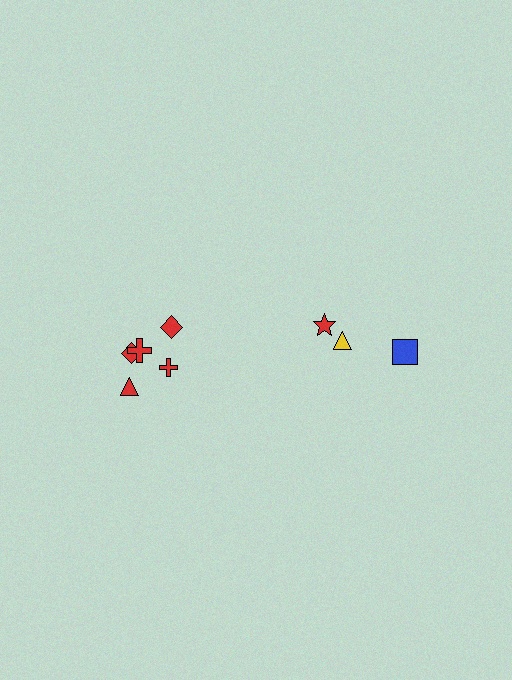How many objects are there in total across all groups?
There are 8 objects.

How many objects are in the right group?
There are 3 objects.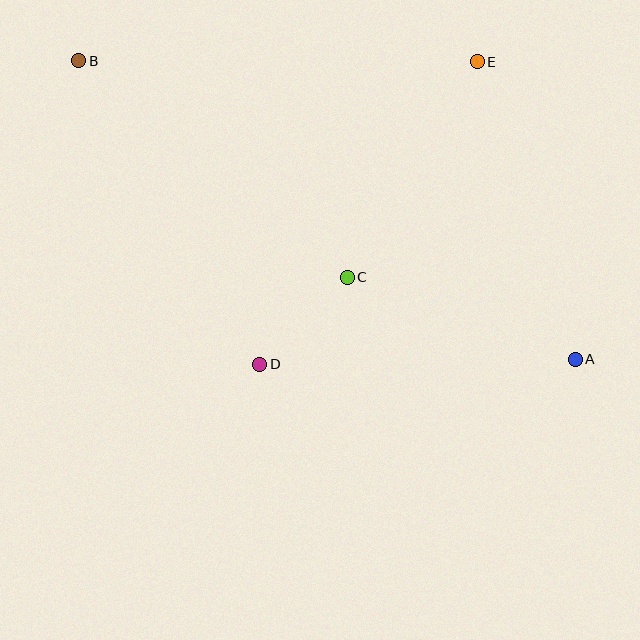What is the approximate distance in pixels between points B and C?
The distance between B and C is approximately 345 pixels.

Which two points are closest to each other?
Points C and D are closest to each other.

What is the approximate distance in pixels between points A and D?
The distance between A and D is approximately 316 pixels.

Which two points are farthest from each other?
Points A and B are farthest from each other.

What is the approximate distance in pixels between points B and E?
The distance between B and E is approximately 399 pixels.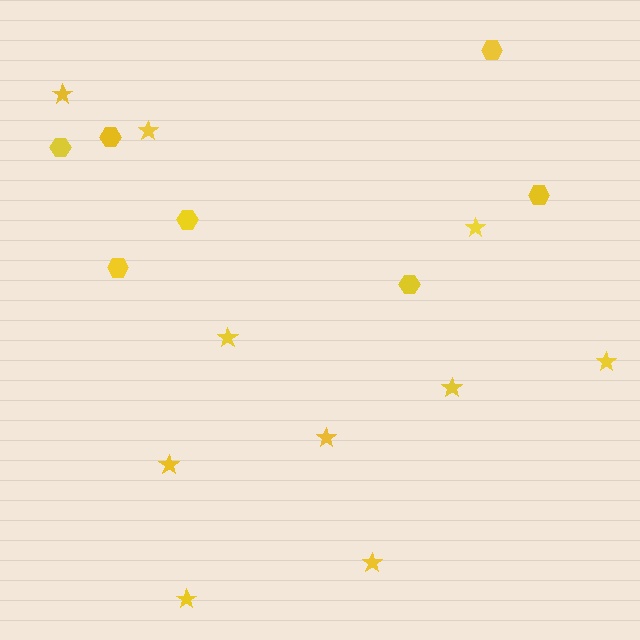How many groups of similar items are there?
There are 2 groups: one group of hexagons (7) and one group of stars (10).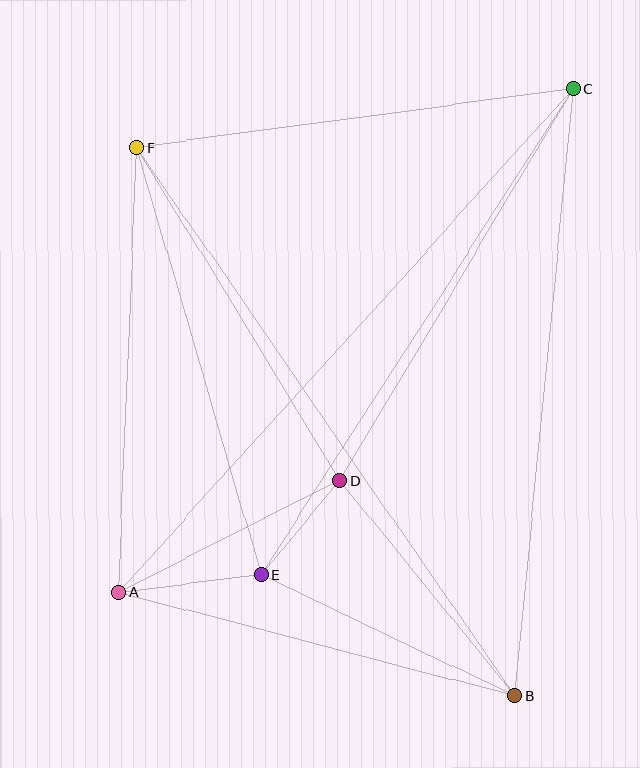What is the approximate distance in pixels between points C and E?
The distance between C and E is approximately 578 pixels.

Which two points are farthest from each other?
Points A and C are farthest from each other.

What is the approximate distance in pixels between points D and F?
The distance between D and F is approximately 390 pixels.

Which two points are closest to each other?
Points D and E are closest to each other.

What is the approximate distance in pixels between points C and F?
The distance between C and F is approximately 440 pixels.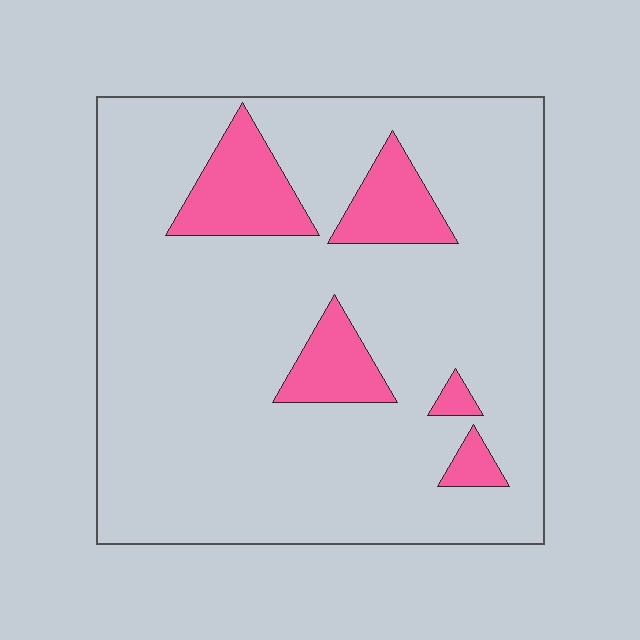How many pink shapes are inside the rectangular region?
5.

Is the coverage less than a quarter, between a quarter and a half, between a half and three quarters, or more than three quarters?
Less than a quarter.